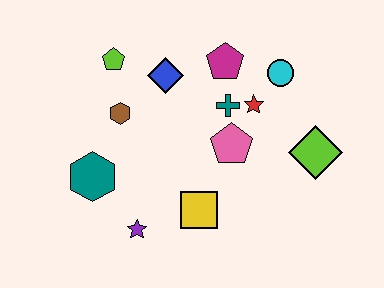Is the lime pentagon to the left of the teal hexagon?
No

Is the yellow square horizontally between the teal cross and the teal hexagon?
Yes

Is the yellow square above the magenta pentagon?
No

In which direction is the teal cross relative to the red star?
The teal cross is to the left of the red star.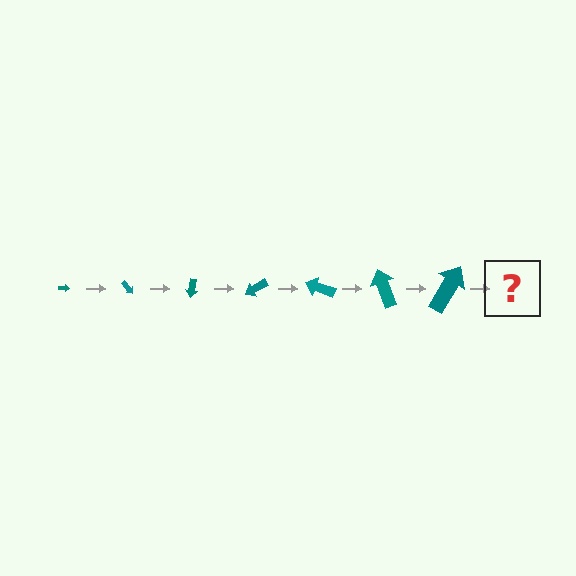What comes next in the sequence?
The next element should be an arrow, larger than the previous one and rotated 350 degrees from the start.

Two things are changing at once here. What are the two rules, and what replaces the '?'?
The two rules are that the arrow grows larger each step and it rotates 50 degrees each step. The '?' should be an arrow, larger than the previous one and rotated 350 degrees from the start.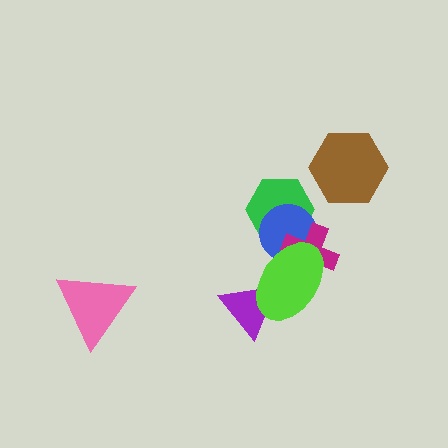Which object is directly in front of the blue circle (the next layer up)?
The magenta cross is directly in front of the blue circle.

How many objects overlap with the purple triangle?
1 object overlaps with the purple triangle.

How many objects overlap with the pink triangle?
0 objects overlap with the pink triangle.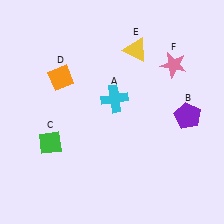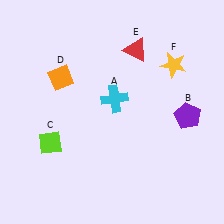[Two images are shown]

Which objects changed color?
C changed from green to lime. E changed from yellow to red. F changed from pink to yellow.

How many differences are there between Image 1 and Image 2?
There are 3 differences between the two images.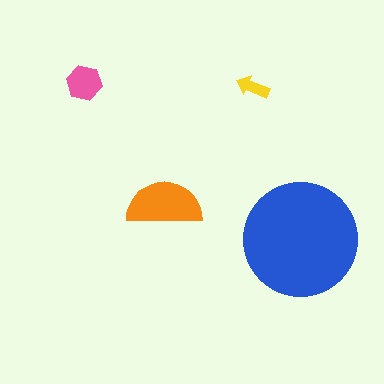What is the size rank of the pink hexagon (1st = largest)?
3rd.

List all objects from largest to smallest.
The blue circle, the orange semicircle, the pink hexagon, the yellow arrow.